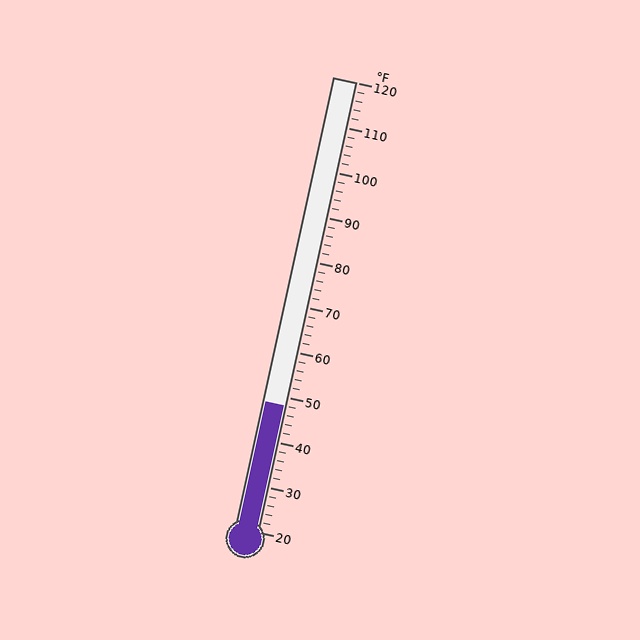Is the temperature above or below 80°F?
The temperature is below 80°F.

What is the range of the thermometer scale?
The thermometer scale ranges from 20°F to 120°F.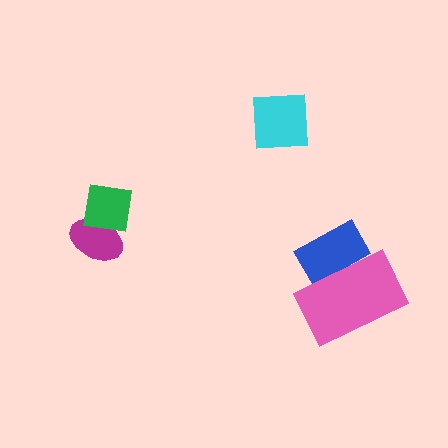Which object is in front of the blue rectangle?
The pink rectangle is in front of the blue rectangle.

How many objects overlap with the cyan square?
0 objects overlap with the cyan square.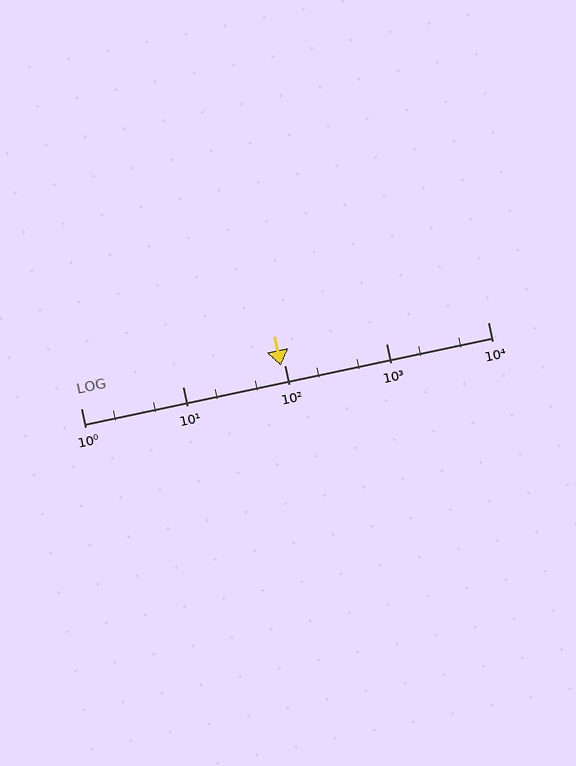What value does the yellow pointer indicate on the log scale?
The pointer indicates approximately 93.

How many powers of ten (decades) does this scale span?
The scale spans 4 decades, from 1 to 10000.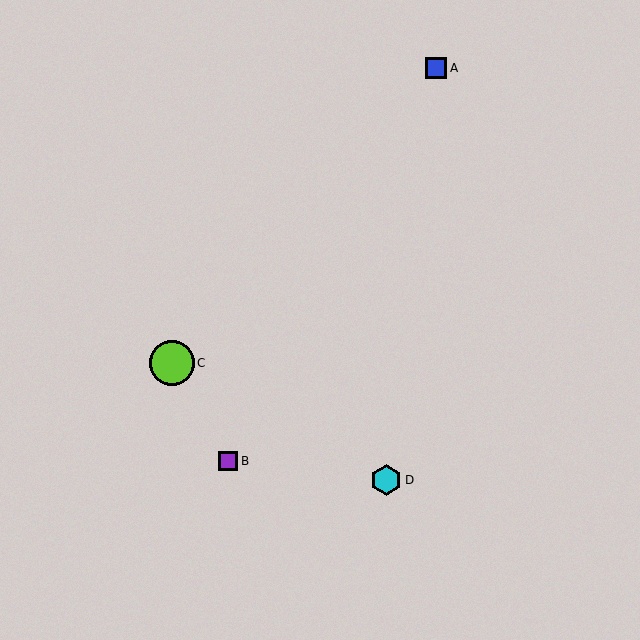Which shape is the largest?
The lime circle (labeled C) is the largest.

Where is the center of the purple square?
The center of the purple square is at (228, 461).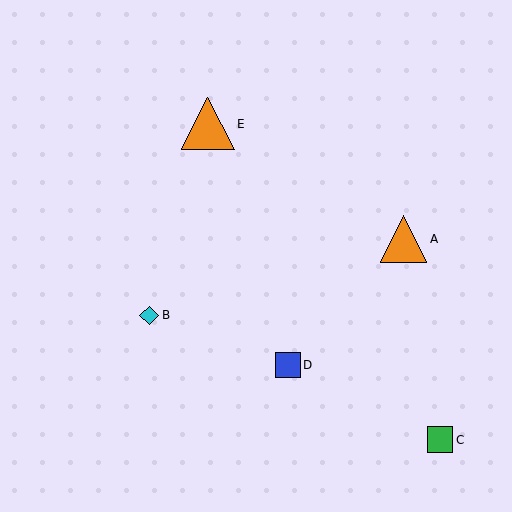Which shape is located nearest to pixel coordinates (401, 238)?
The orange triangle (labeled A) at (404, 239) is nearest to that location.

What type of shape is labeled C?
Shape C is a green square.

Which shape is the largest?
The orange triangle (labeled E) is the largest.